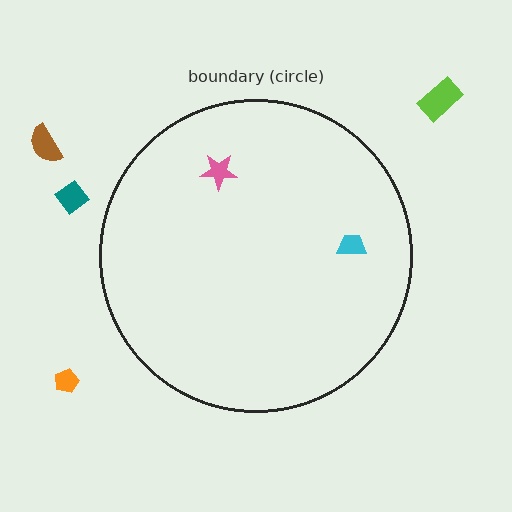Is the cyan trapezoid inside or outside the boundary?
Inside.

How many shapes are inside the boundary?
2 inside, 4 outside.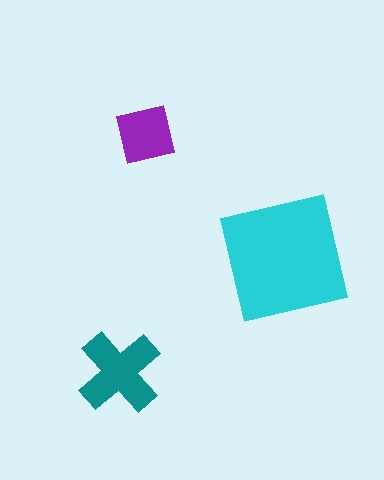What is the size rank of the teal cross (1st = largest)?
2nd.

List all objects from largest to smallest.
The cyan square, the teal cross, the purple square.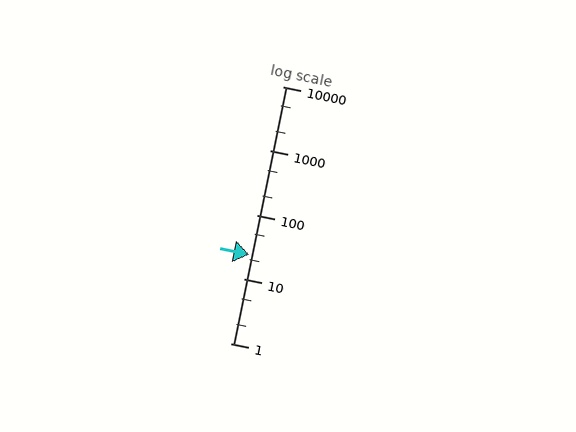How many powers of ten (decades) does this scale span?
The scale spans 4 decades, from 1 to 10000.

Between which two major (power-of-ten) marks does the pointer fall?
The pointer is between 10 and 100.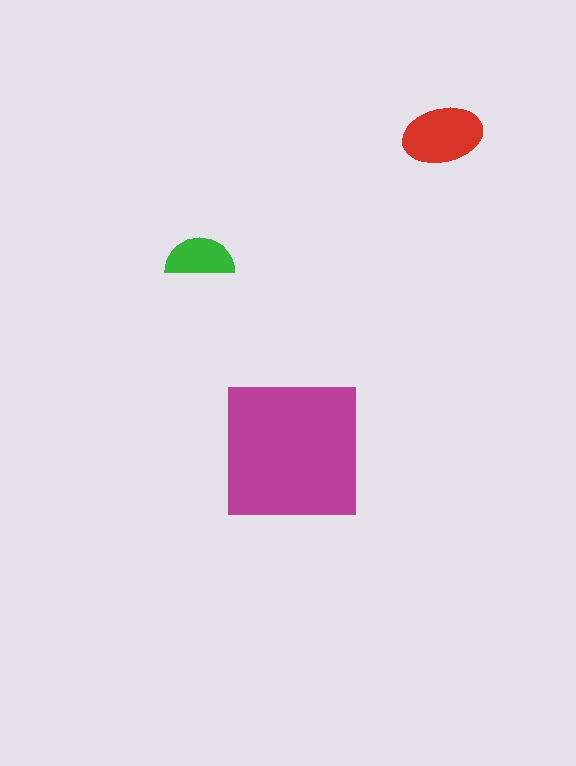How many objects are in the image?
There are 3 objects in the image.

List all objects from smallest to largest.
The green semicircle, the red ellipse, the magenta square.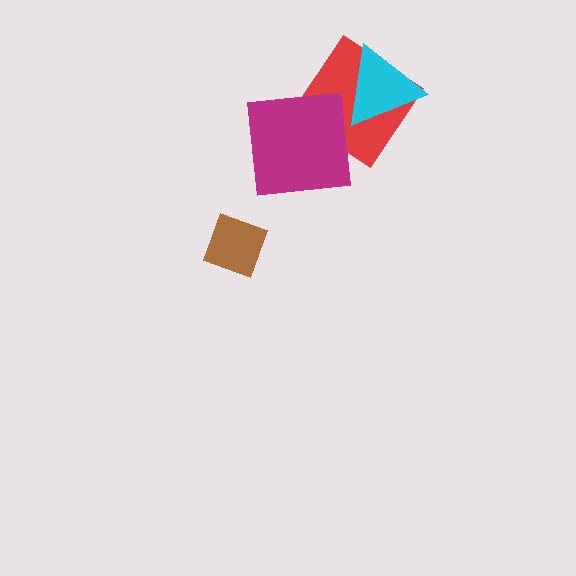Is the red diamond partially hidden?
Yes, it is partially covered by another shape.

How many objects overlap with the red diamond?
2 objects overlap with the red diamond.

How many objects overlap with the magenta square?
1 object overlaps with the magenta square.